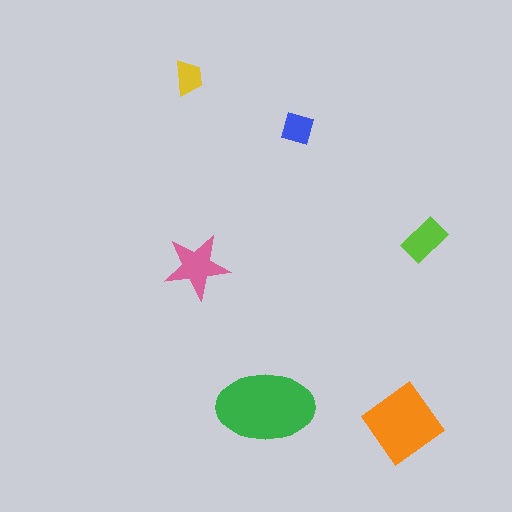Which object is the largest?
The green ellipse.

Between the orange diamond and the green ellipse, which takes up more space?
The green ellipse.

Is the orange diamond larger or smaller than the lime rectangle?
Larger.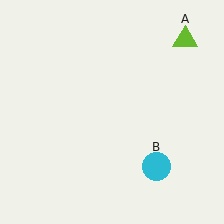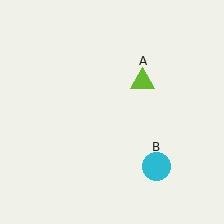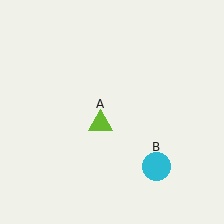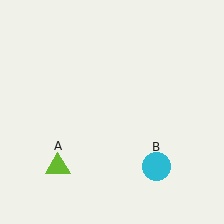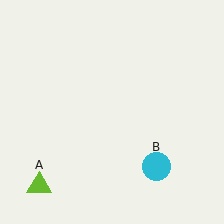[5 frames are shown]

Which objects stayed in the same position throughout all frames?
Cyan circle (object B) remained stationary.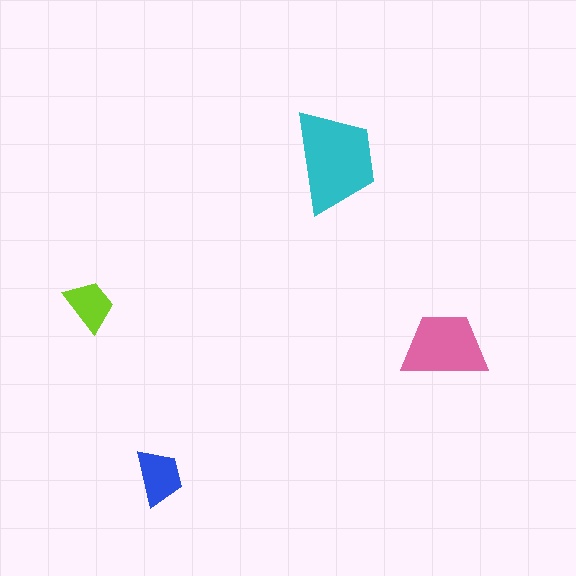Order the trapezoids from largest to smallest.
the cyan one, the pink one, the blue one, the lime one.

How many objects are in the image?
There are 4 objects in the image.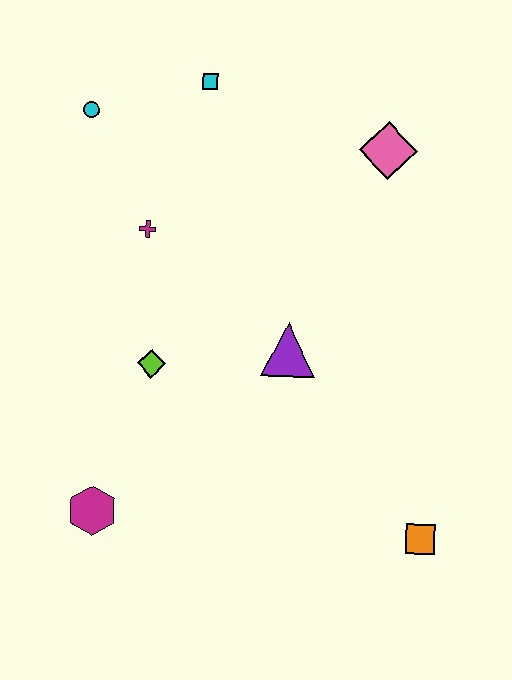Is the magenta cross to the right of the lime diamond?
No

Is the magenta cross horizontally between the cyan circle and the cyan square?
Yes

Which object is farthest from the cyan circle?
The orange square is farthest from the cyan circle.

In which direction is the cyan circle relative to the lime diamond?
The cyan circle is above the lime diamond.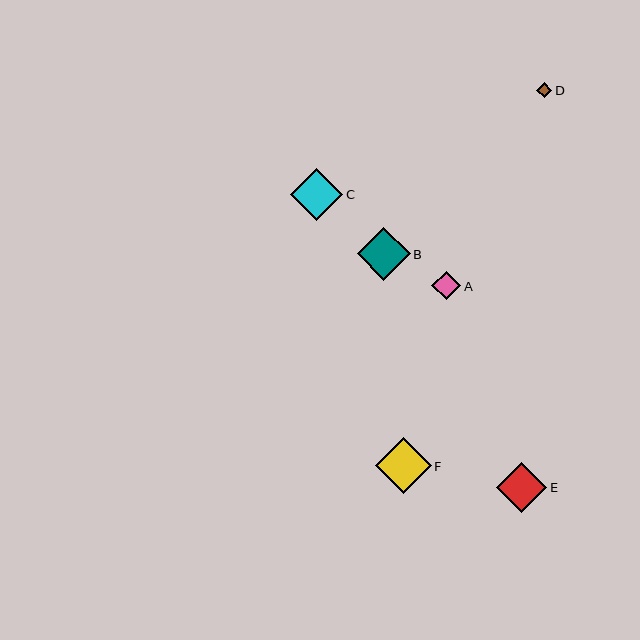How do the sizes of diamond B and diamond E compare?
Diamond B and diamond E are approximately the same size.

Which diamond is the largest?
Diamond F is the largest with a size of approximately 56 pixels.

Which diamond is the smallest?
Diamond D is the smallest with a size of approximately 15 pixels.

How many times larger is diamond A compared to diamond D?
Diamond A is approximately 1.9 times the size of diamond D.